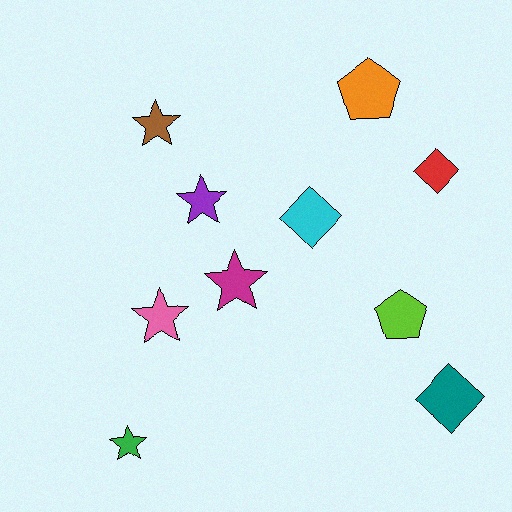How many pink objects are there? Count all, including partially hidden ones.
There is 1 pink object.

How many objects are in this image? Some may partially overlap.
There are 10 objects.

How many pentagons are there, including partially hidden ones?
There are 2 pentagons.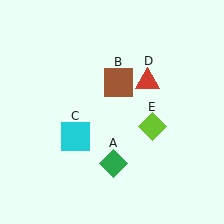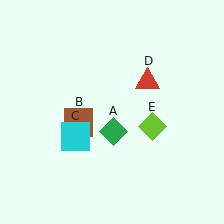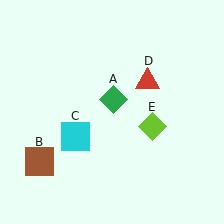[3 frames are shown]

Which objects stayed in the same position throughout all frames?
Cyan square (object C) and red triangle (object D) and lime diamond (object E) remained stationary.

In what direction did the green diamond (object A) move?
The green diamond (object A) moved up.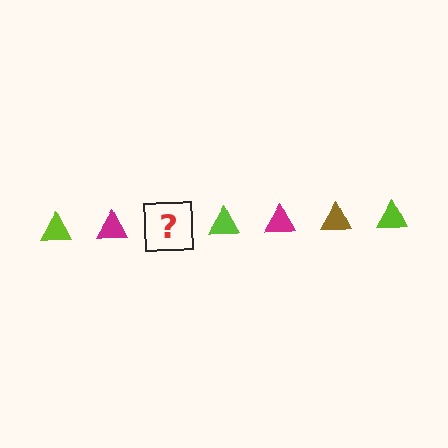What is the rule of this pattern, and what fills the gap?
The rule is that the pattern cycles through lime, magenta, brown triangles. The gap should be filled with a brown triangle.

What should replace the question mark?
The question mark should be replaced with a brown triangle.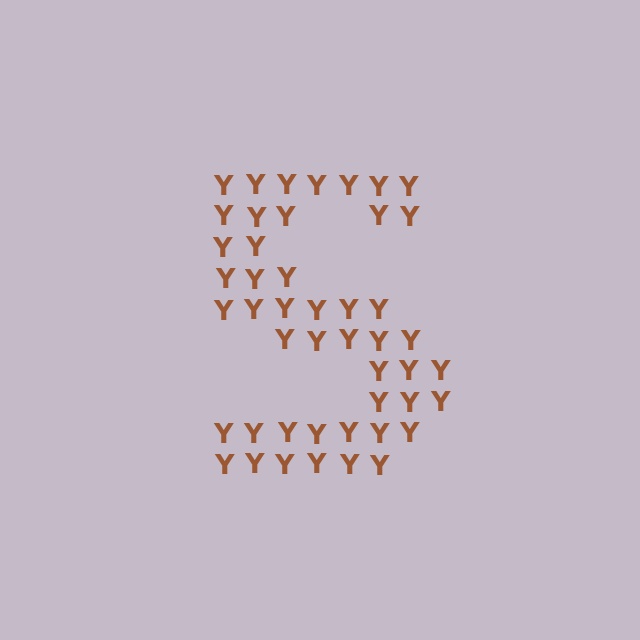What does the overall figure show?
The overall figure shows the letter S.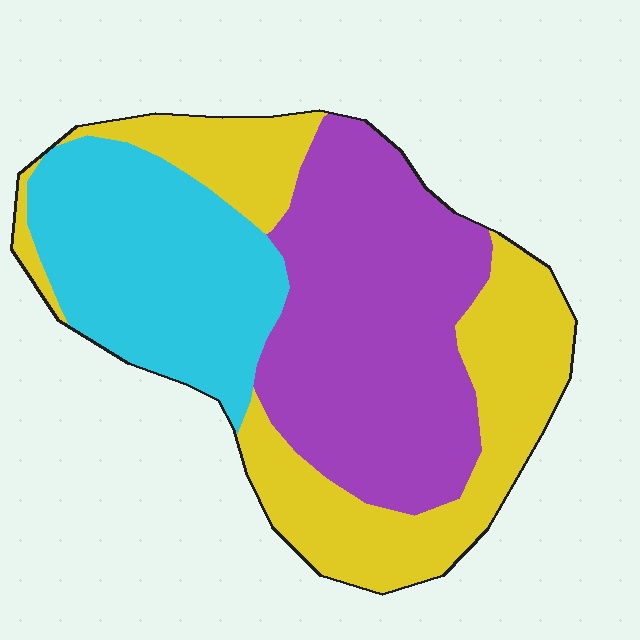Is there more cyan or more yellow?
Yellow.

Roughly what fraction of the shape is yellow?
Yellow takes up about one third (1/3) of the shape.